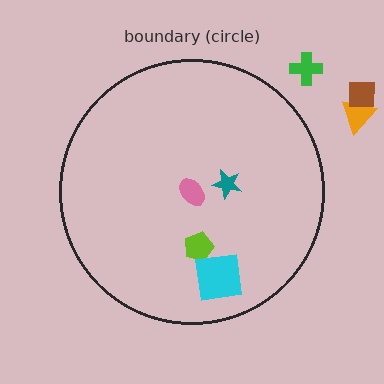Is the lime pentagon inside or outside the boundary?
Inside.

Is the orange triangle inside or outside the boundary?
Outside.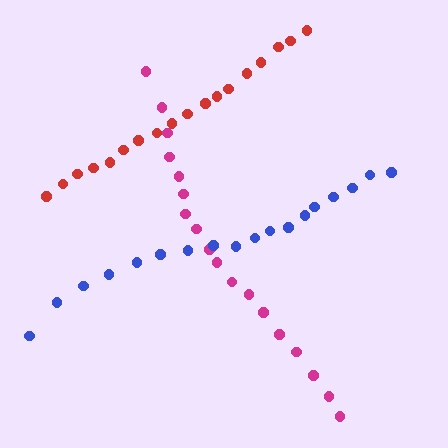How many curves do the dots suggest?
There are 3 distinct paths.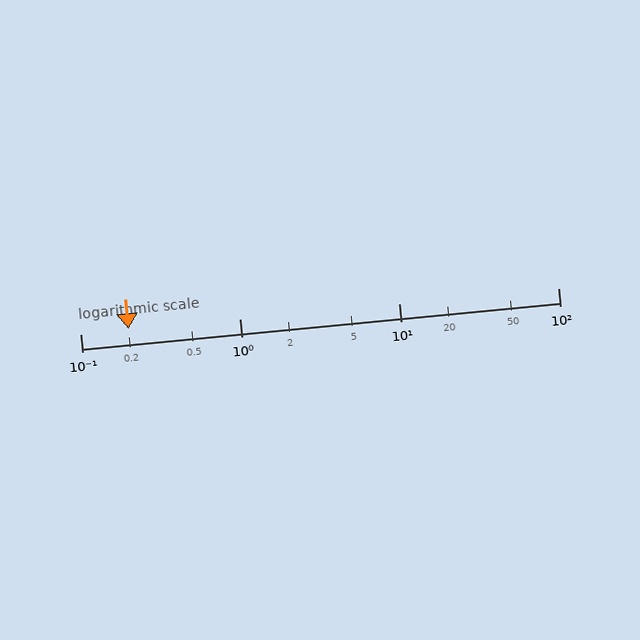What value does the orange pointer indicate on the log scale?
The pointer indicates approximately 0.2.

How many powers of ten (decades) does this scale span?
The scale spans 3 decades, from 0.1 to 100.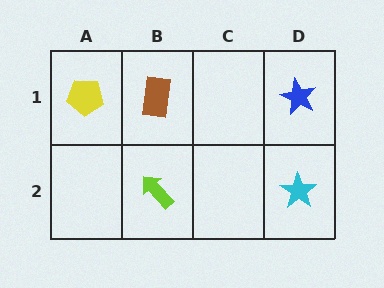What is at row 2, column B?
A lime arrow.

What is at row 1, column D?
A blue star.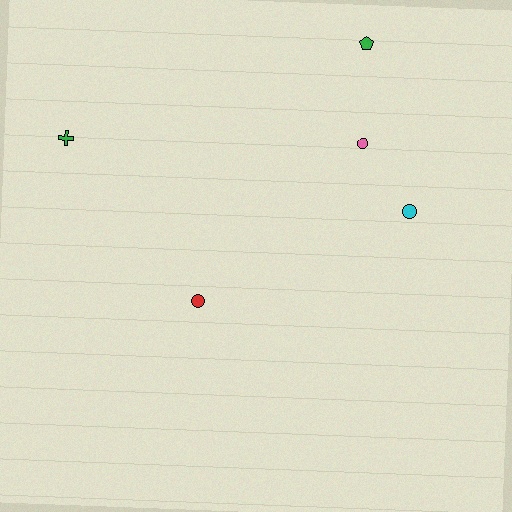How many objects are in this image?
There are 5 objects.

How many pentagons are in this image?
There is 1 pentagon.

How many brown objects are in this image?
There are no brown objects.